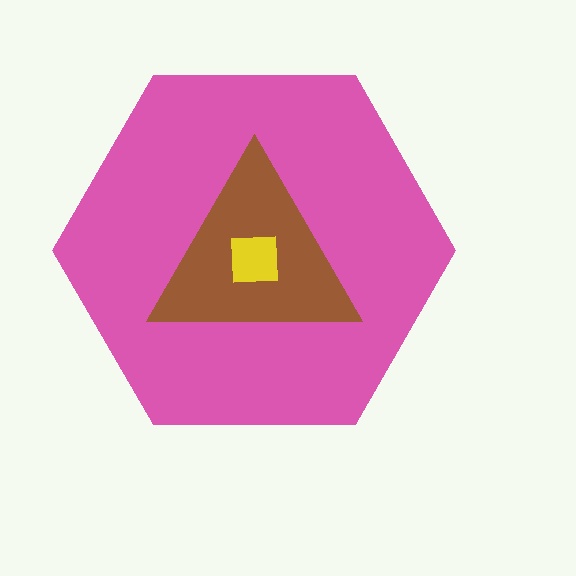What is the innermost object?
The yellow square.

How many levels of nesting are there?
3.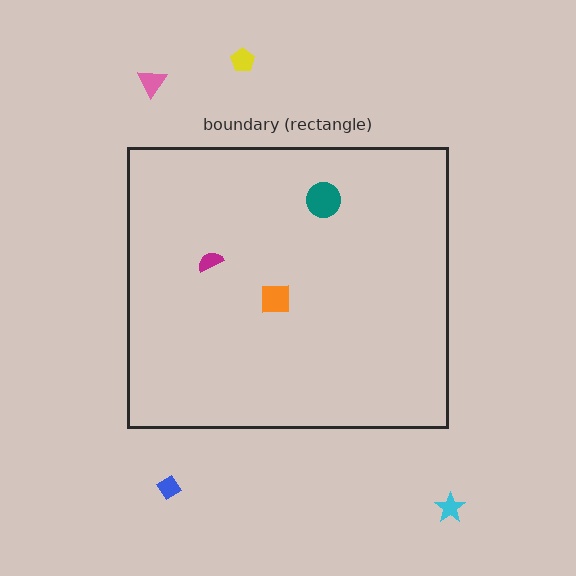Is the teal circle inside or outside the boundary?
Inside.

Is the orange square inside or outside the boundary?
Inside.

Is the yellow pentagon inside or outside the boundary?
Outside.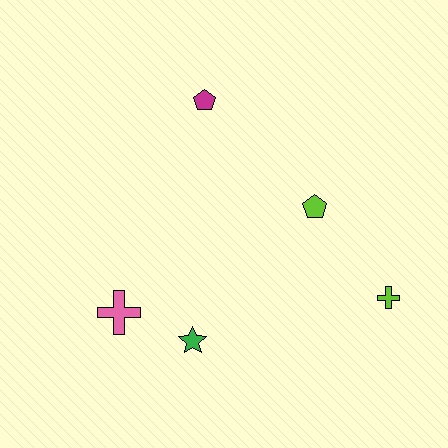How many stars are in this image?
There is 1 star.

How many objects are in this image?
There are 5 objects.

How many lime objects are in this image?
There are 2 lime objects.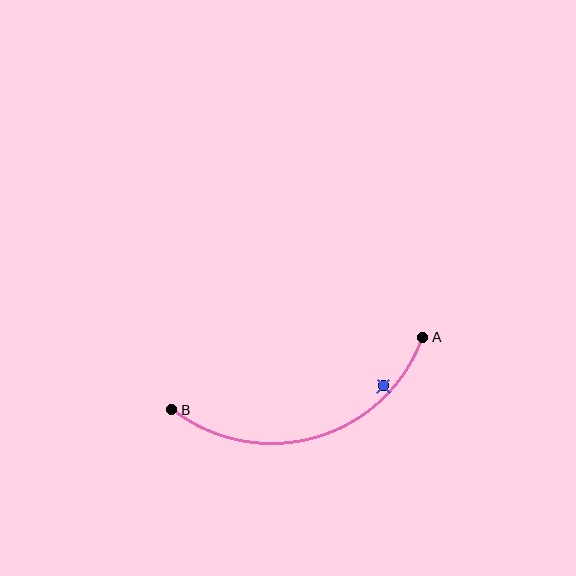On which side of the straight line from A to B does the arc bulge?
The arc bulges below the straight line connecting A and B.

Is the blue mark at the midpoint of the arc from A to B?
No — the blue mark does not lie on the arc at all. It sits slightly inside the curve.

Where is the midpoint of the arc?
The arc midpoint is the point on the curve farthest from the straight line joining A and B. It sits below that line.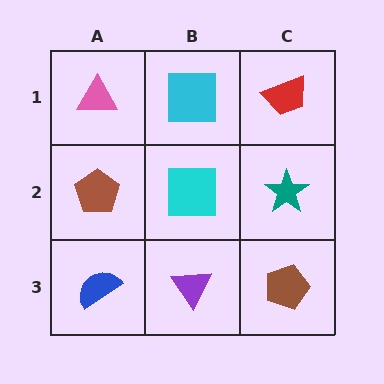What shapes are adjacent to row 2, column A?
A pink triangle (row 1, column A), a blue semicircle (row 3, column A), a cyan square (row 2, column B).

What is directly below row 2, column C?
A brown pentagon.